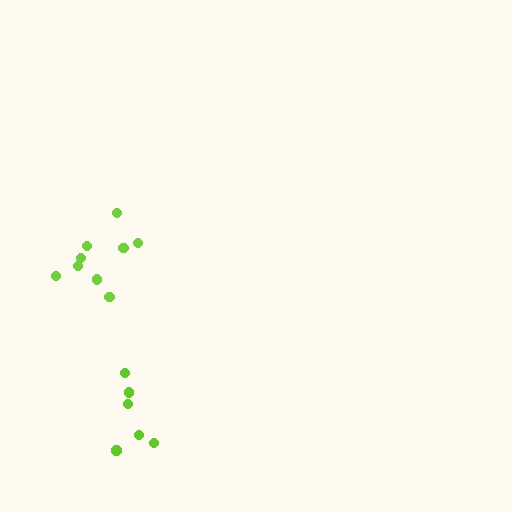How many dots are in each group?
Group 1: 6 dots, Group 2: 9 dots (15 total).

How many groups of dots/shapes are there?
There are 2 groups.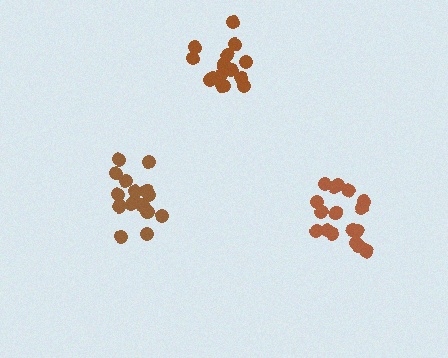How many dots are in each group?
Group 1: 16 dots, Group 2: 17 dots, Group 3: 18 dots (51 total).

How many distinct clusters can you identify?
There are 3 distinct clusters.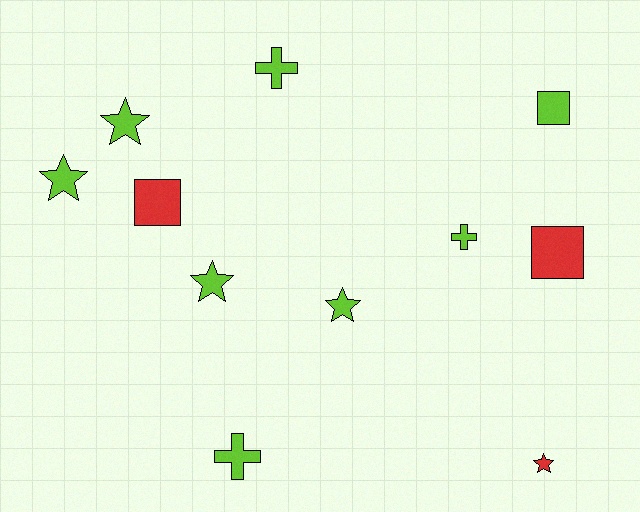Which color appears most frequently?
Lime, with 8 objects.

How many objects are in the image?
There are 11 objects.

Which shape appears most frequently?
Star, with 5 objects.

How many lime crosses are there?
There are 3 lime crosses.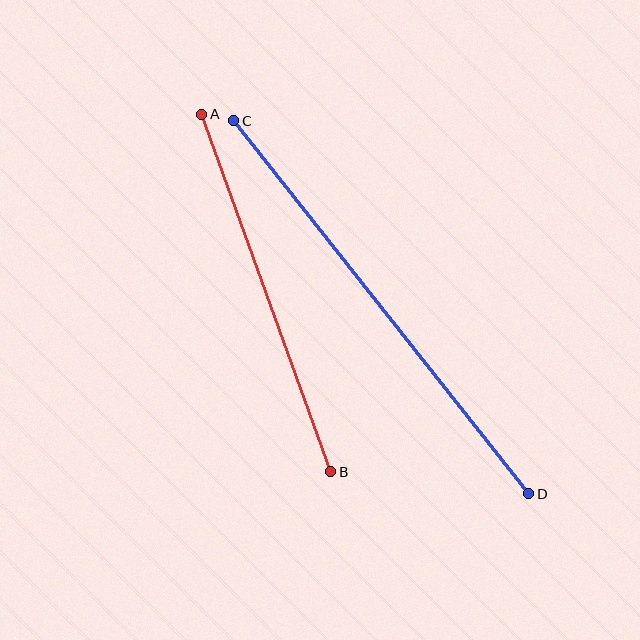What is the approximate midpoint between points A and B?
The midpoint is at approximately (266, 293) pixels.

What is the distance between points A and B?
The distance is approximately 380 pixels.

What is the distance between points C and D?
The distance is approximately 475 pixels.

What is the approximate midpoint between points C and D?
The midpoint is at approximately (381, 307) pixels.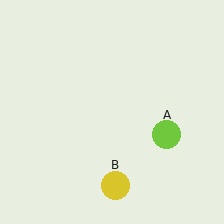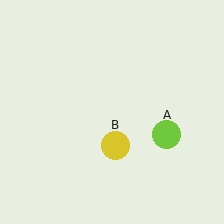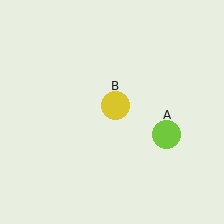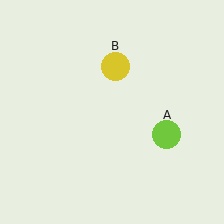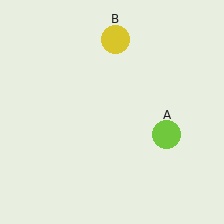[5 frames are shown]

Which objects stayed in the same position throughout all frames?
Lime circle (object A) remained stationary.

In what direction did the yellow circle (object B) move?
The yellow circle (object B) moved up.